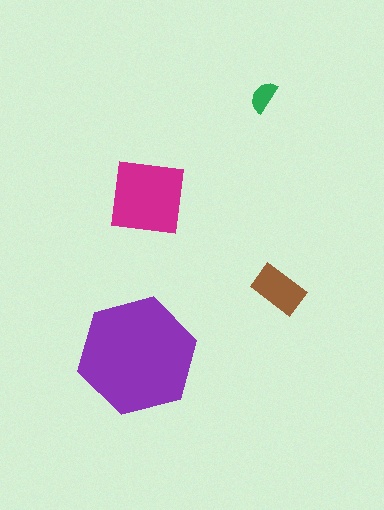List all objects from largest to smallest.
The purple hexagon, the magenta square, the brown rectangle, the green semicircle.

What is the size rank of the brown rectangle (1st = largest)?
3rd.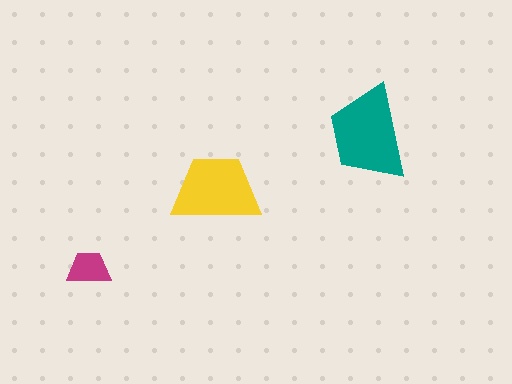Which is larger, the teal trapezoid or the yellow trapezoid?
The teal one.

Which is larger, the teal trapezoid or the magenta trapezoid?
The teal one.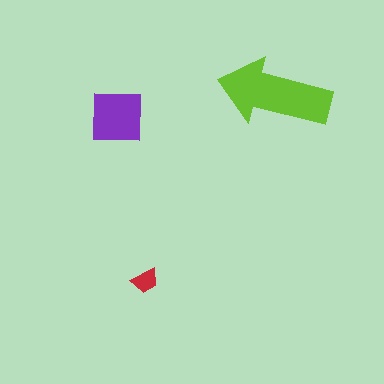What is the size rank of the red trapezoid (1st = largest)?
3rd.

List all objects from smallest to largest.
The red trapezoid, the purple square, the lime arrow.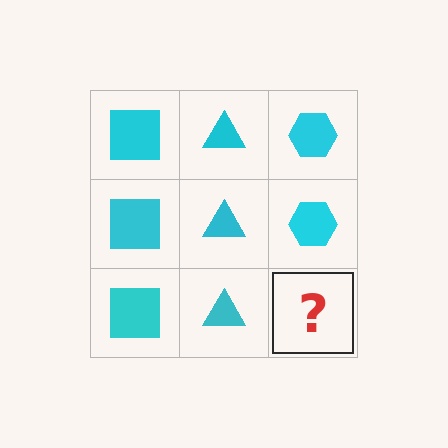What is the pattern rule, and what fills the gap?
The rule is that each column has a consistent shape. The gap should be filled with a cyan hexagon.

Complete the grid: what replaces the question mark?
The question mark should be replaced with a cyan hexagon.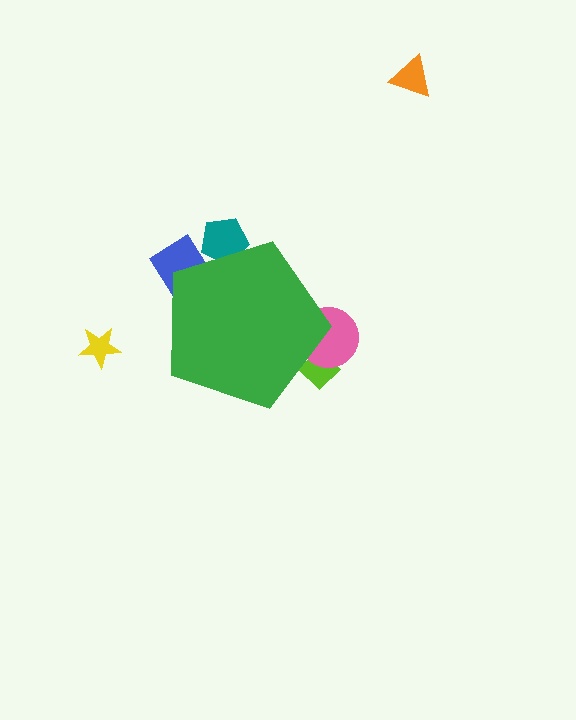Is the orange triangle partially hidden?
No, the orange triangle is fully visible.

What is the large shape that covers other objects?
A green pentagon.